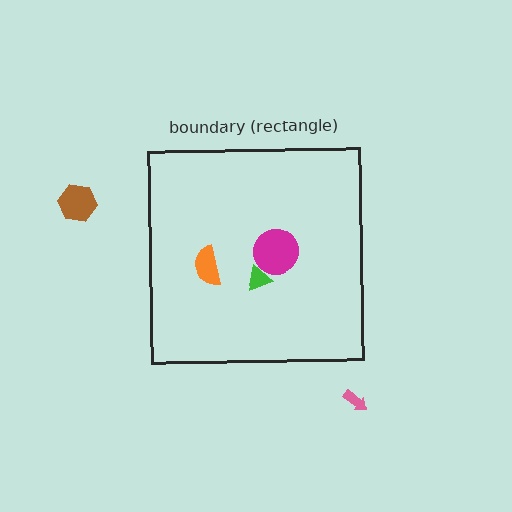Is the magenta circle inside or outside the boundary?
Inside.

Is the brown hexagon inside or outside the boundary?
Outside.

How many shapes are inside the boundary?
3 inside, 2 outside.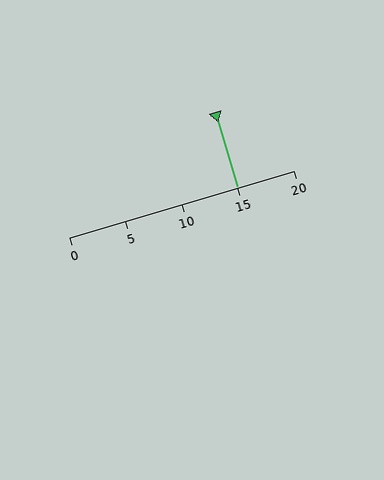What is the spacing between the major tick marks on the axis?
The major ticks are spaced 5 apart.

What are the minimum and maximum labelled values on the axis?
The axis runs from 0 to 20.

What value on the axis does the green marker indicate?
The marker indicates approximately 15.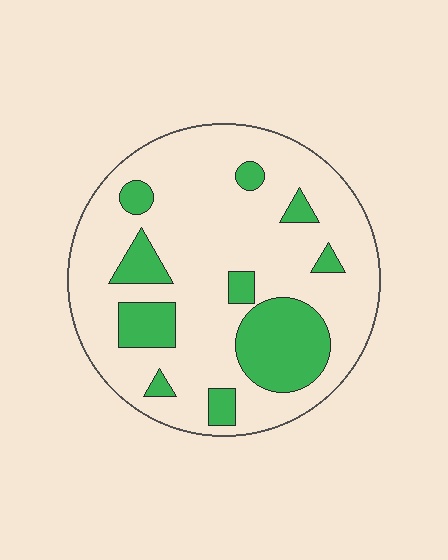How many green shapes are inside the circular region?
10.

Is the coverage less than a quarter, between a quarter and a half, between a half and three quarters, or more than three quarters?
Less than a quarter.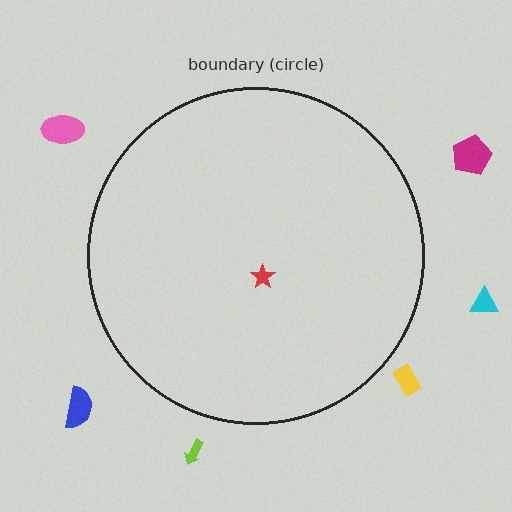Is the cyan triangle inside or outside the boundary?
Outside.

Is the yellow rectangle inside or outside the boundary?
Outside.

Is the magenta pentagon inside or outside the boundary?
Outside.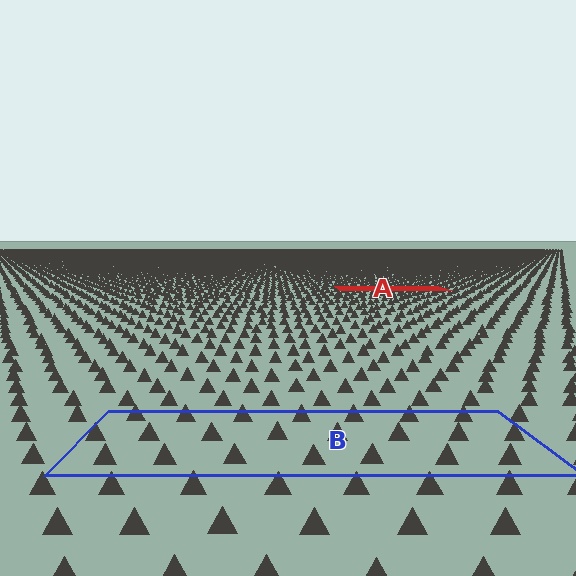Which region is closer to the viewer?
Region B is closer. The texture elements there are larger and more spread out.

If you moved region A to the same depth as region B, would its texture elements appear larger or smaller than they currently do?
They would appear larger. At a closer depth, the same texture elements are projected at a bigger on-screen size.